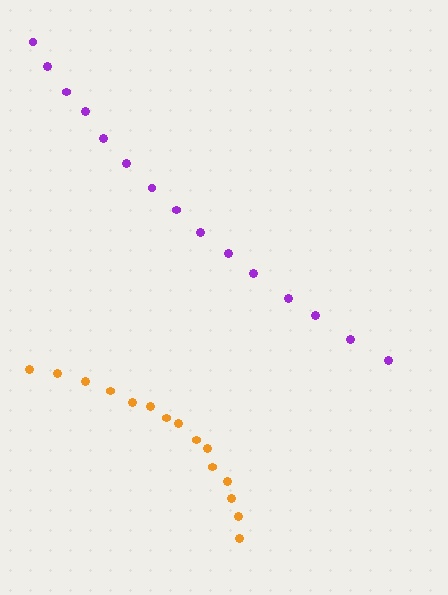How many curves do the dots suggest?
There are 2 distinct paths.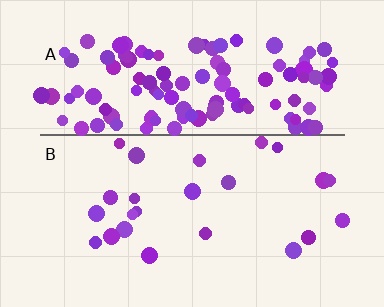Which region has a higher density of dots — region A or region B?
A (the top).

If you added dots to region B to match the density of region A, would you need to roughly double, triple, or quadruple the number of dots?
Approximately quadruple.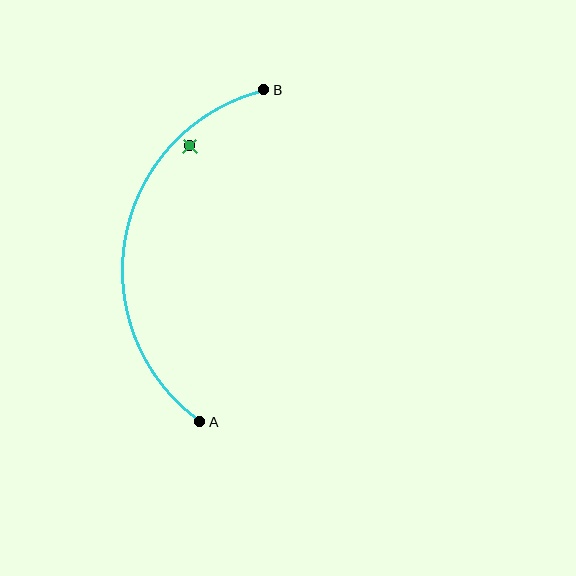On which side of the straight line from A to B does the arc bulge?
The arc bulges to the left of the straight line connecting A and B.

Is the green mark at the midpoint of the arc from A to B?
No — the green mark does not lie on the arc at all. It sits slightly inside the curve.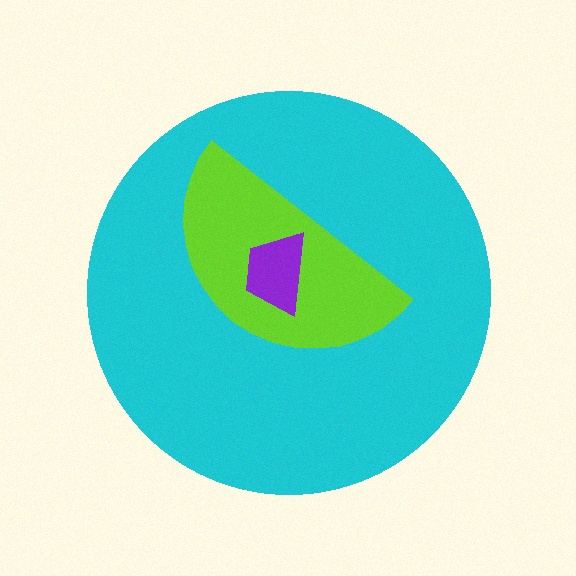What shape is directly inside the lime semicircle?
The purple trapezoid.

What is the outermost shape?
The cyan circle.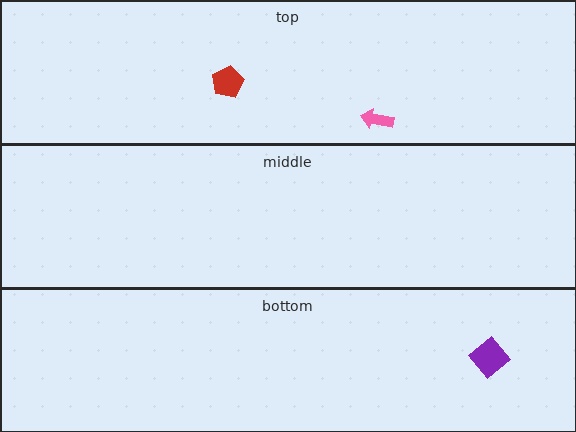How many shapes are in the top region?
2.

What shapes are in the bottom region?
The purple diamond.